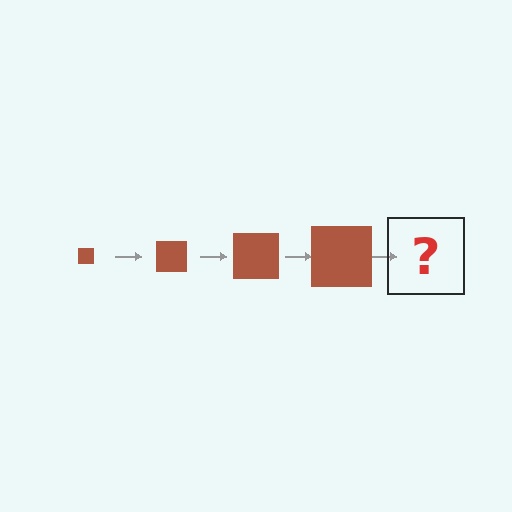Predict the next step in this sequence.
The next step is a brown square, larger than the previous one.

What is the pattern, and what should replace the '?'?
The pattern is that the square gets progressively larger each step. The '?' should be a brown square, larger than the previous one.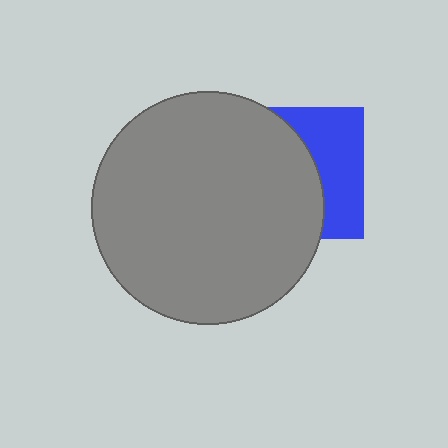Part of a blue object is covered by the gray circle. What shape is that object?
It is a square.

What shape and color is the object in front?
The object in front is a gray circle.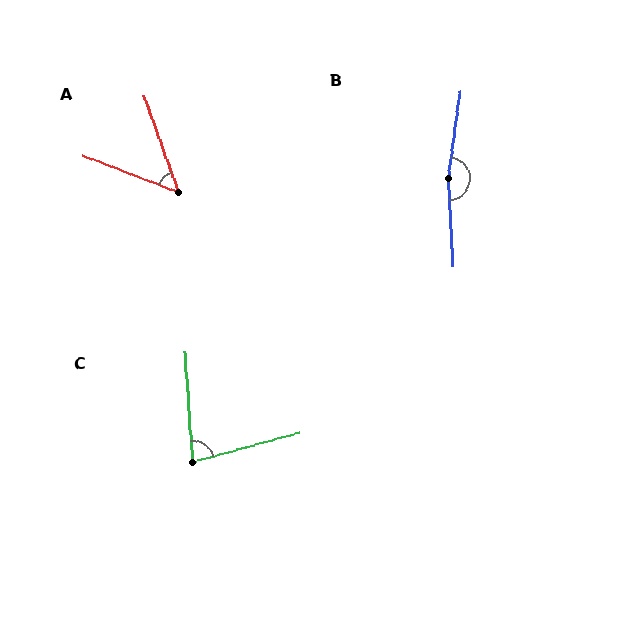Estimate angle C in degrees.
Approximately 79 degrees.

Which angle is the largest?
B, at approximately 169 degrees.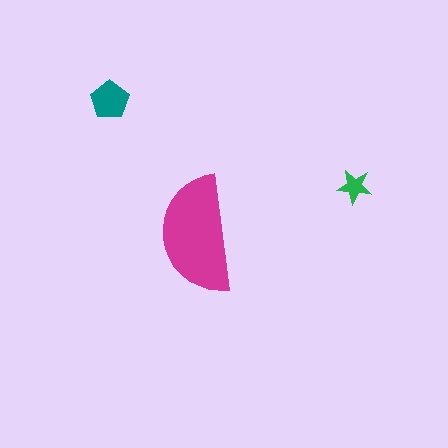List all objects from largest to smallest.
The magenta semicircle, the teal pentagon, the green star.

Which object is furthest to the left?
The teal pentagon is leftmost.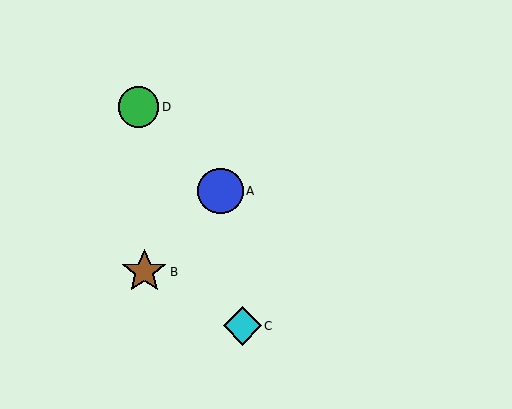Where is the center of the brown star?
The center of the brown star is at (144, 272).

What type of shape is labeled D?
Shape D is a green circle.